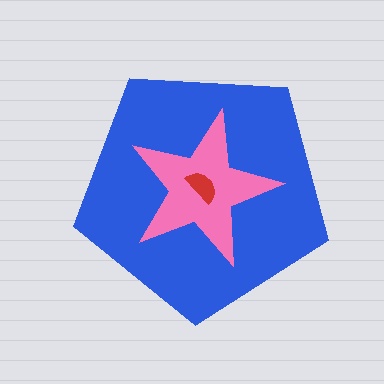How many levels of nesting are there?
3.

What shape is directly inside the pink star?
The red semicircle.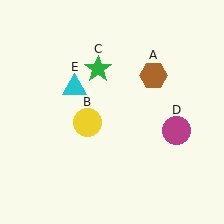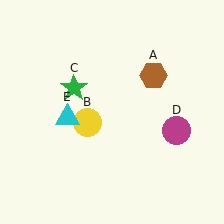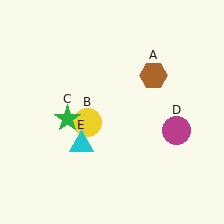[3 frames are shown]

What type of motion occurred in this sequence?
The green star (object C), cyan triangle (object E) rotated counterclockwise around the center of the scene.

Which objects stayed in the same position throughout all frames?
Brown hexagon (object A) and yellow circle (object B) and magenta circle (object D) remained stationary.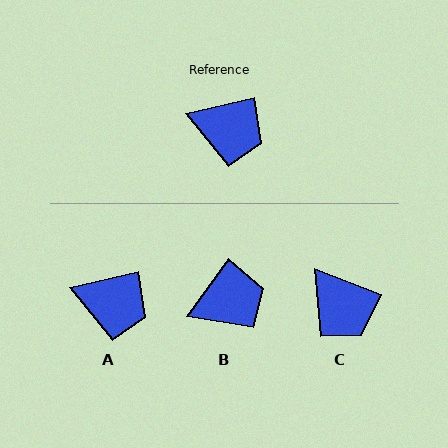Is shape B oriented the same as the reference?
No, it is off by about 41 degrees.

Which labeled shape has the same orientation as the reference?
A.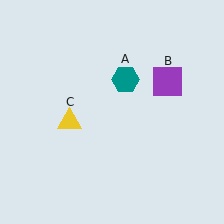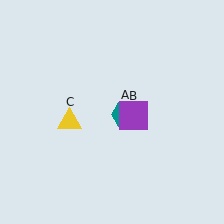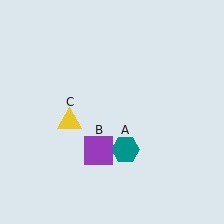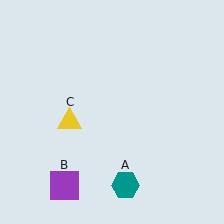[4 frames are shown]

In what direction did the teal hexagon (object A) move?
The teal hexagon (object A) moved down.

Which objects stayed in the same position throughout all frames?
Yellow triangle (object C) remained stationary.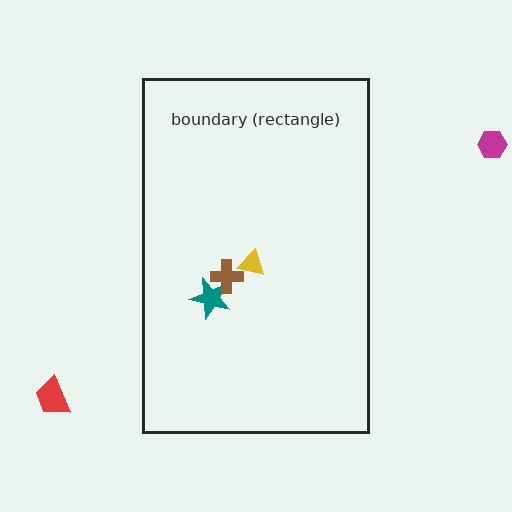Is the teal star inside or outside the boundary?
Inside.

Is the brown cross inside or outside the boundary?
Inside.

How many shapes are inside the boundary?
3 inside, 2 outside.